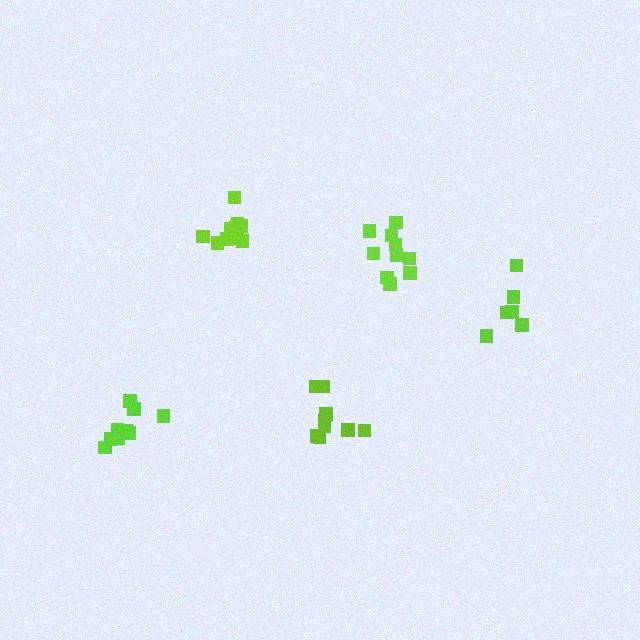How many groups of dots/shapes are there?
There are 5 groups.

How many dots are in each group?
Group 1: 10 dots, Group 2: 11 dots, Group 3: 9 dots, Group 4: 6 dots, Group 5: 9 dots (45 total).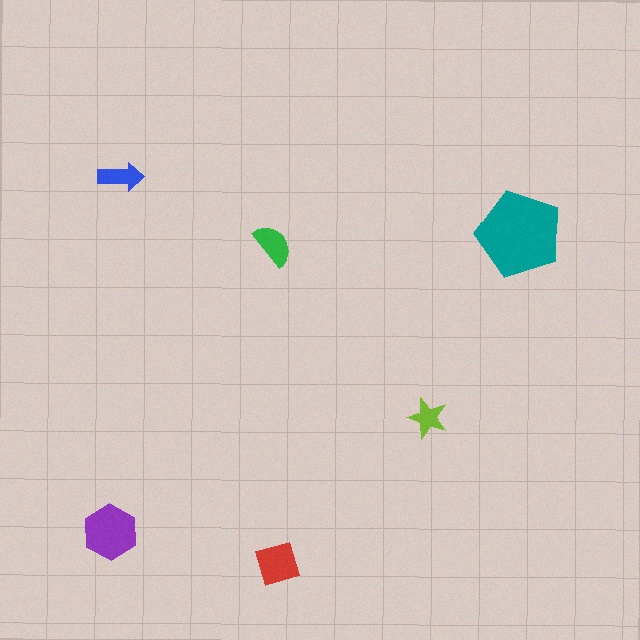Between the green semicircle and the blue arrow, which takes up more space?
The green semicircle.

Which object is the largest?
The teal pentagon.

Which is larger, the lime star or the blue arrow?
The blue arrow.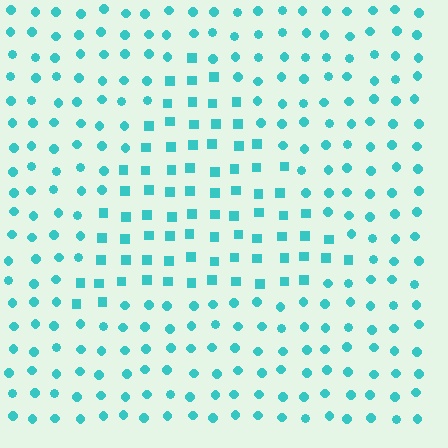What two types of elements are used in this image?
The image uses squares inside the triangle region and circles outside it.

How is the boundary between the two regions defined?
The boundary is defined by a change in element shape: squares inside vs. circles outside. All elements share the same color and spacing.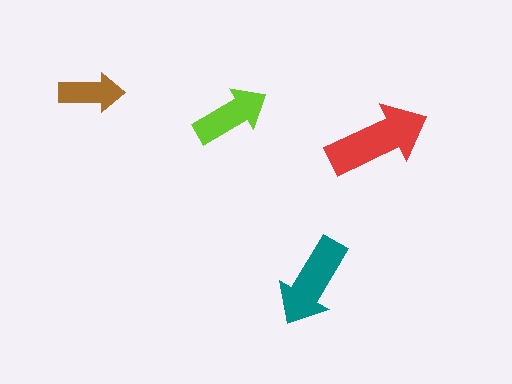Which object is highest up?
The brown arrow is topmost.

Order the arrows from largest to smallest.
the red one, the teal one, the lime one, the brown one.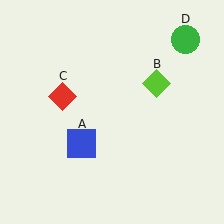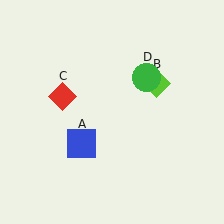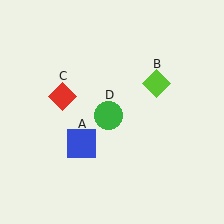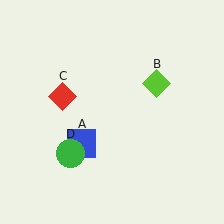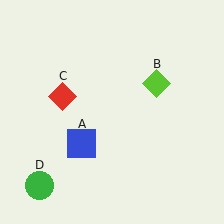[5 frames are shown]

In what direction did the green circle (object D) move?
The green circle (object D) moved down and to the left.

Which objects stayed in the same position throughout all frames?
Blue square (object A) and lime diamond (object B) and red diamond (object C) remained stationary.